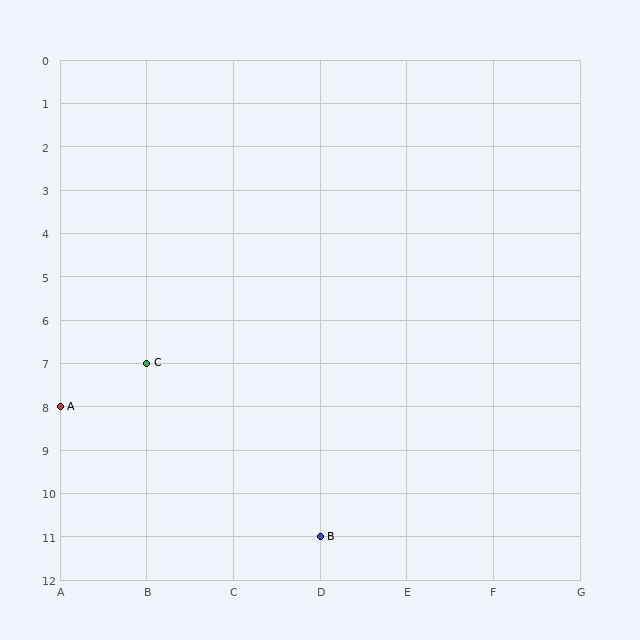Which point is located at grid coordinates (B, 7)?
Point C is at (B, 7).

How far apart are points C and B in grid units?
Points C and B are 2 columns and 4 rows apart (about 4.5 grid units diagonally).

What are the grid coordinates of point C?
Point C is at grid coordinates (B, 7).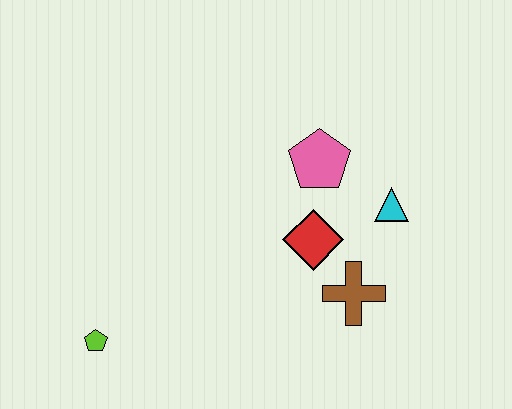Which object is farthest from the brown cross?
The lime pentagon is farthest from the brown cross.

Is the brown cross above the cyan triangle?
No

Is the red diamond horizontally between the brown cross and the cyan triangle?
No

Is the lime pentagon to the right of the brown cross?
No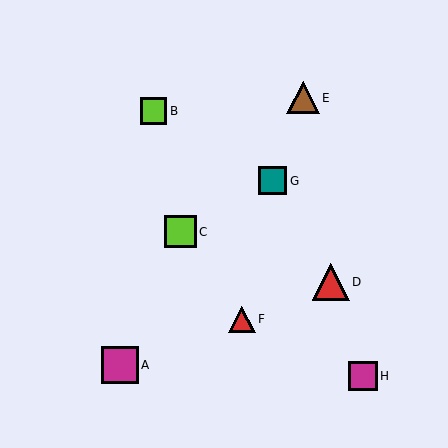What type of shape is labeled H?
Shape H is a magenta square.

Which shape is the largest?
The red triangle (labeled D) is the largest.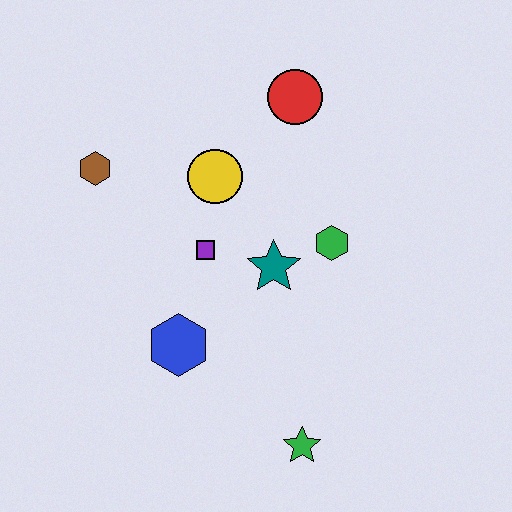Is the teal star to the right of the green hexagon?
No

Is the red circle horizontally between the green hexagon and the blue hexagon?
Yes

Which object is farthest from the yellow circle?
The green star is farthest from the yellow circle.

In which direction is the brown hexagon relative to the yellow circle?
The brown hexagon is to the left of the yellow circle.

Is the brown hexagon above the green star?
Yes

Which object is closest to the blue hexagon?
The purple square is closest to the blue hexagon.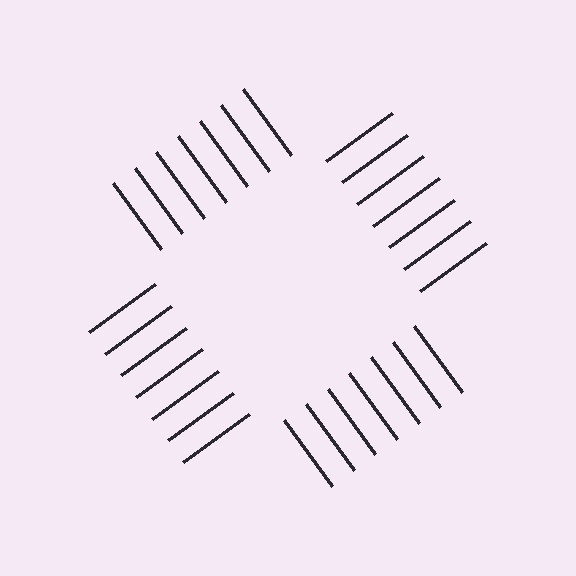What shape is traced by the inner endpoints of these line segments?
An illusory square — the line segments terminate on its edges but no continuous stroke is drawn.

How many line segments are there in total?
28 — 7 along each of the 4 edges.